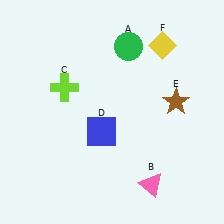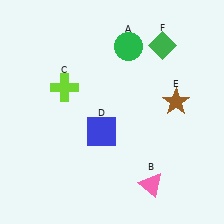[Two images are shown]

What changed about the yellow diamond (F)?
In Image 1, F is yellow. In Image 2, it changed to green.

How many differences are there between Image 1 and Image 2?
There is 1 difference between the two images.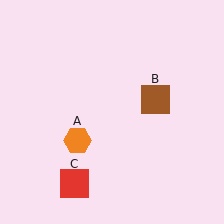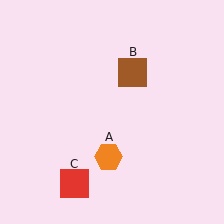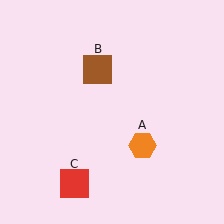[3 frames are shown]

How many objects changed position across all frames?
2 objects changed position: orange hexagon (object A), brown square (object B).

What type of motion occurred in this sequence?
The orange hexagon (object A), brown square (object B) rotated counterclockwise around the center of the scene.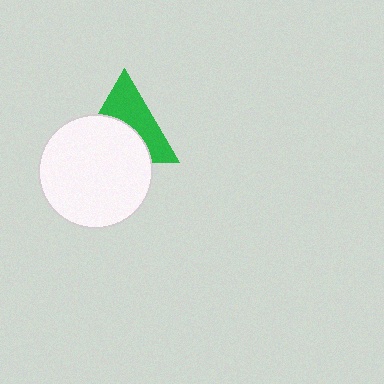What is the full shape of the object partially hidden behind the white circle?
The partially hidden object is a green triangle.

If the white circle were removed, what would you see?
You would see the complete green triangle.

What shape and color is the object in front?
The object in front is a white circle.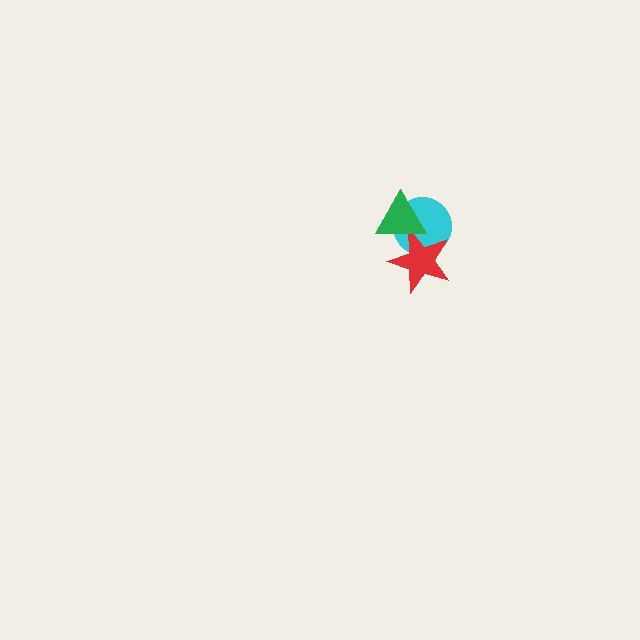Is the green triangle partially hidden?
No, no other shape covers it.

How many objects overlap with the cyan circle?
2 objects overlap with the cyan circle.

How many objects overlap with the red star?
2 objects overlap with the red star.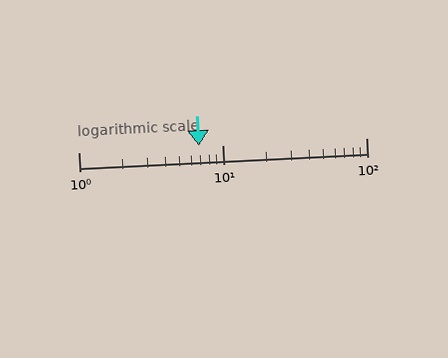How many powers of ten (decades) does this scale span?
The scale spans 2 decades, from 1 to 100.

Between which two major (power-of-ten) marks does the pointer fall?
The pointer is between 1 and 10.